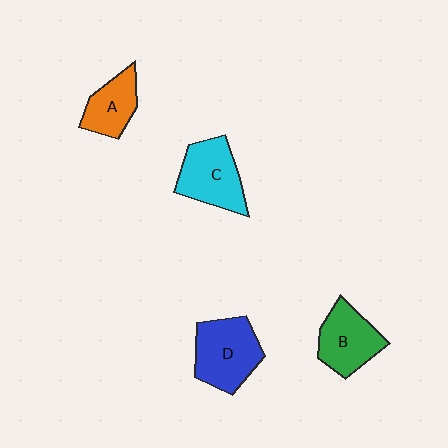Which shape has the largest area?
Shape D (blue).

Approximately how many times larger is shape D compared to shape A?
Approximately 1.5 times.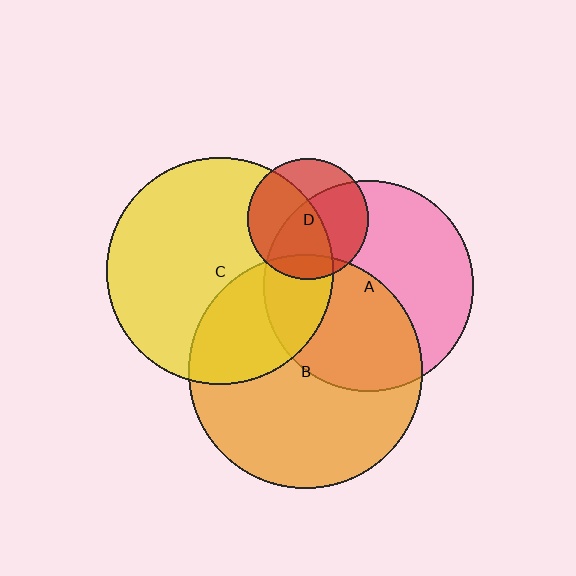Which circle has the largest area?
Circle B (orange).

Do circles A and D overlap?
Yes.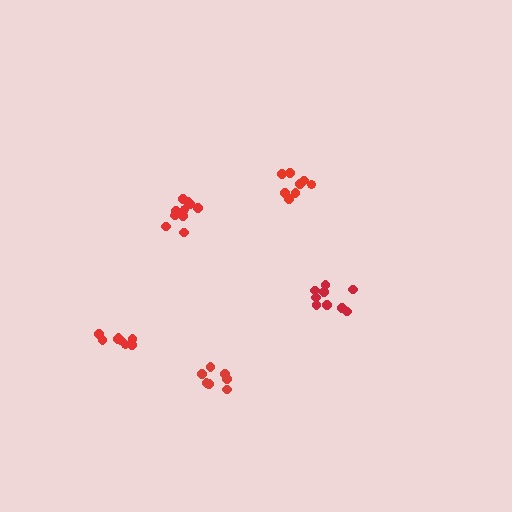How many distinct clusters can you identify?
There are 5 distinct clusters.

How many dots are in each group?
Group 1: 10 dots, Group 2: 7 dots, Group 3: 8 dots, Group 4: 9 dots, Group 5: 8 dots (42 total).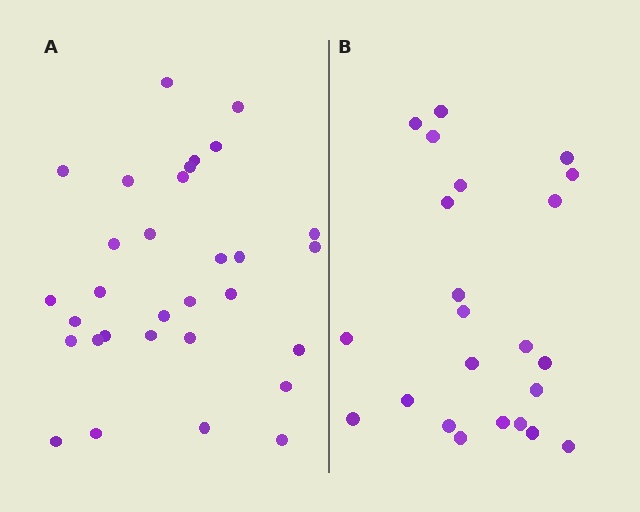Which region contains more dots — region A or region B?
Region A (the left region) has more dots.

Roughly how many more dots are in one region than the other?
Region A has roughly 8 or so more dots than region B.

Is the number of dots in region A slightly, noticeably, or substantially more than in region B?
Region A has noticeably more, but not dramatically so. The ratio is roughly 1.3 to 1.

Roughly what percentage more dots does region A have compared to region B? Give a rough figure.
About 35% more.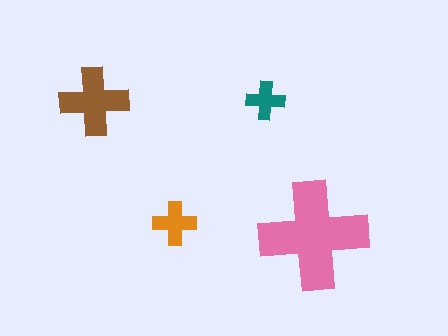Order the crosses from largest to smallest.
the pink one, the brown one, the orange one, the teal one.